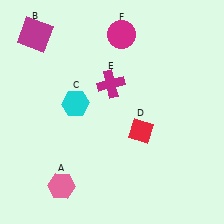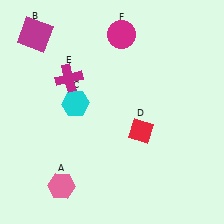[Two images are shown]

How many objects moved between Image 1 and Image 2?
1 object moved between the two images.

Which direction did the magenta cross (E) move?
The magenta cross (E) moved left.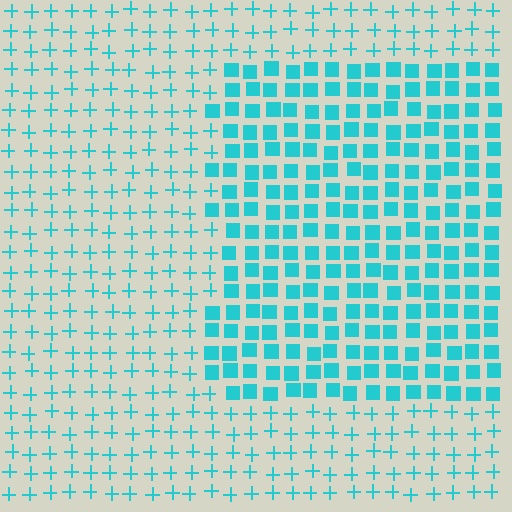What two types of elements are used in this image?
The image uses squares inside the rectangle region and plus signs outside it.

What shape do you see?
I see a rectangle.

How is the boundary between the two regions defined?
The boundary is defined by a change in element shape: squares inside vs. plus signs outside. All elements share the same color and spacing.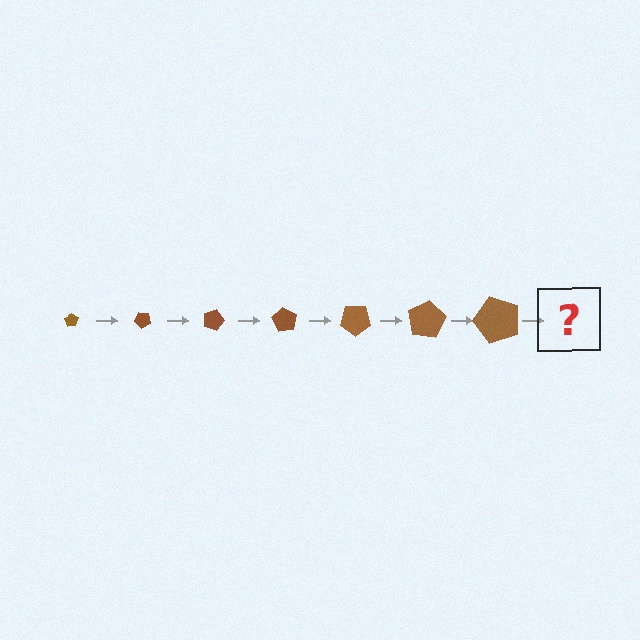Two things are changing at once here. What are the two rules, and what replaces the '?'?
The two rules are that the pentagon grows larger each step and it rotates 45 degrees each step. The '?' should be a pentagon, larger than the previous one and rotated 315 degrees from the start.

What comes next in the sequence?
The next element should be a pentagon, larger than the previous one and rotated 315 degrees from the start.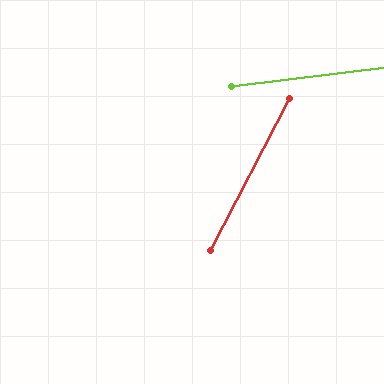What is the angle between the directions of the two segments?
Approximately 56 degrees.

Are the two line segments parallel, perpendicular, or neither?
Neither parallel nor perpendicular — they differ by about 56°.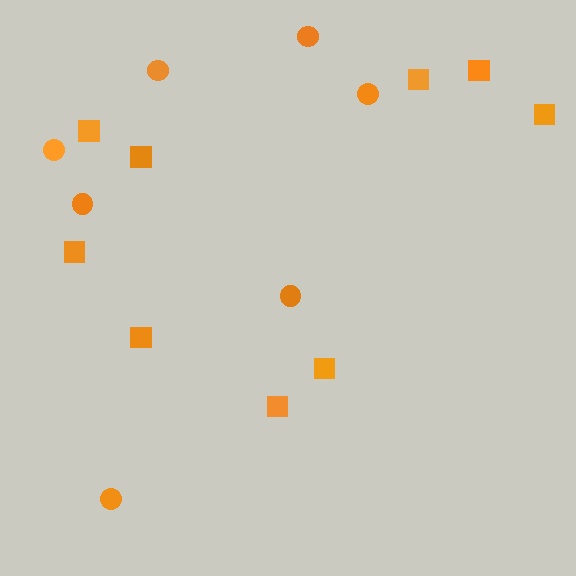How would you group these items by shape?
There are 2 groups: one group of circles (7) and one group of squares (9).